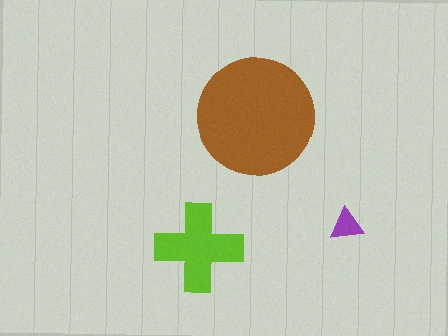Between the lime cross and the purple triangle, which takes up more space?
The lime cross.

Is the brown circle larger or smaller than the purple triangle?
Larger.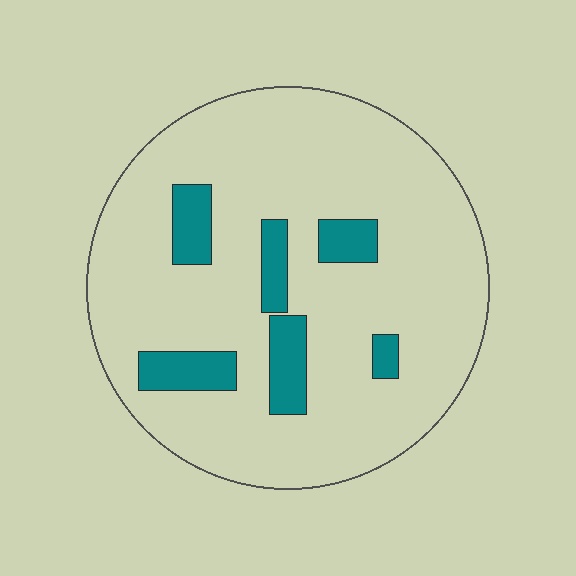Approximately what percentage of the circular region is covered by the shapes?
Approximately 15%.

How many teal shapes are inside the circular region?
6.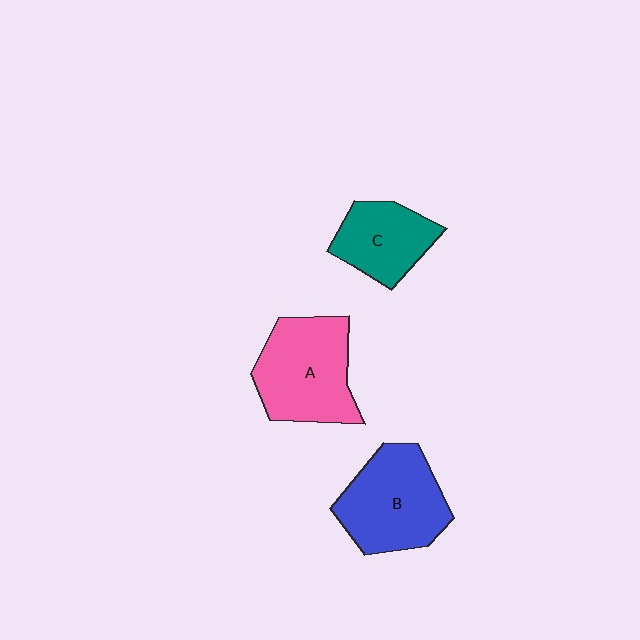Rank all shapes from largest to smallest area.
From largest to smallest: A (pink), B (blue), C (teal).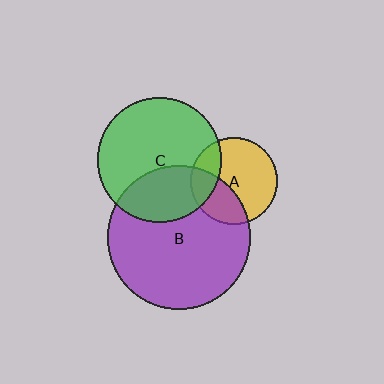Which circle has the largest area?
Circle B (purple).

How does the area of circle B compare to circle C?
Approximately 1.3 times.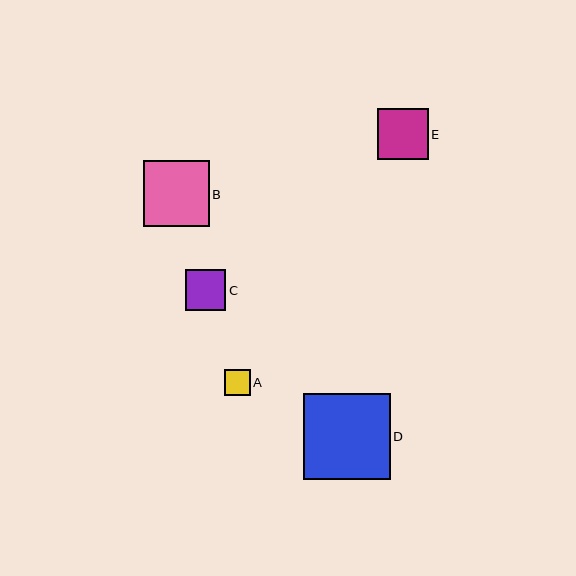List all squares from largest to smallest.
From largest to smallest: D, B, E, C, A.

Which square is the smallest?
Square A is the smallest with a size of approximately 26 pixels.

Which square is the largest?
Square D is the largest with a size of approximately 87 pixels.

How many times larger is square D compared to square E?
Square D is approximately 1.7 times the size of square E.